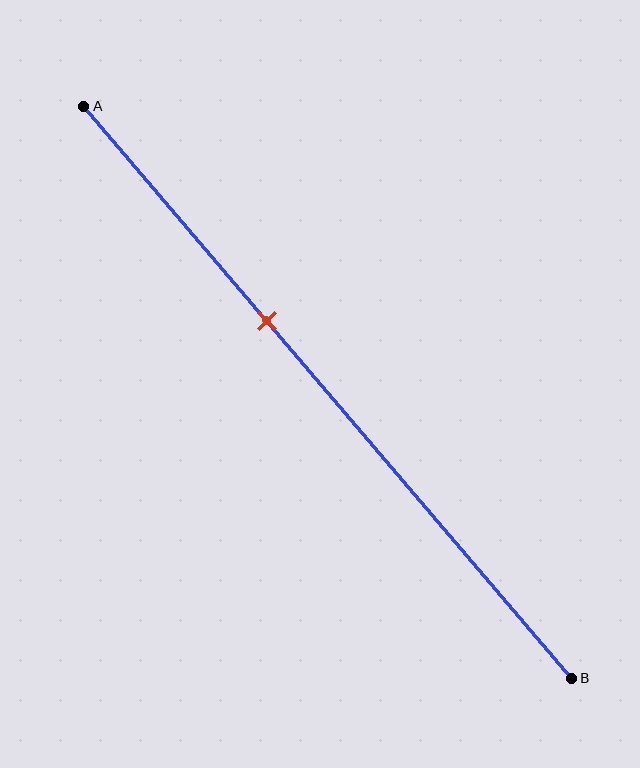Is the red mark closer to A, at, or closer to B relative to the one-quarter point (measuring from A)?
The red mark is closer to point B than the one-quarter point of segment AB.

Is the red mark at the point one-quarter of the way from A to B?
No, the mark is at about 40% from A, not at the 25% one-quarter point.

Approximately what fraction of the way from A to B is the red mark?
The red mark is approximately 40% of the way from A to B.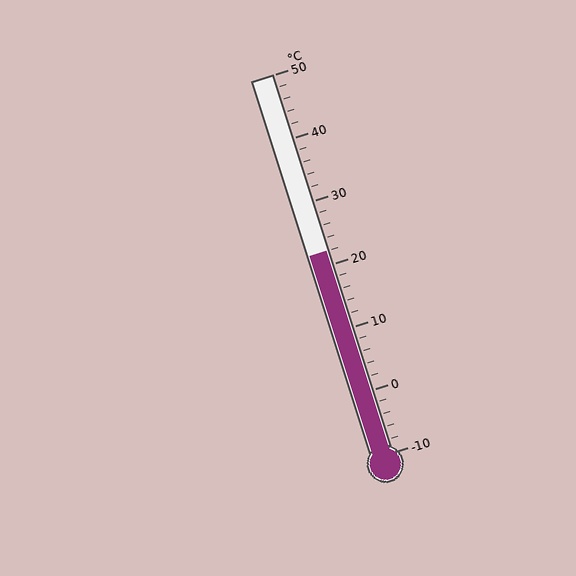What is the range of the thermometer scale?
The thermometer scale ranges from -10°C to 50°C.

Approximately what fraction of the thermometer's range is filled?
The thermometer is filled to approximately 55% of its range.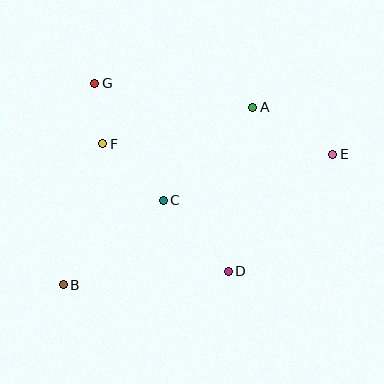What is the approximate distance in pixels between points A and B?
The distance between A and B is approximately 260 pixels.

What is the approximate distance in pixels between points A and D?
The distance between A and D is approximately 166 pixels.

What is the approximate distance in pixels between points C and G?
The distance between C and G is approximately 136 pixels.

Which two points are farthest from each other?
Points B and E are farthest from each other.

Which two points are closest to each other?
Points F and G are closest to each other.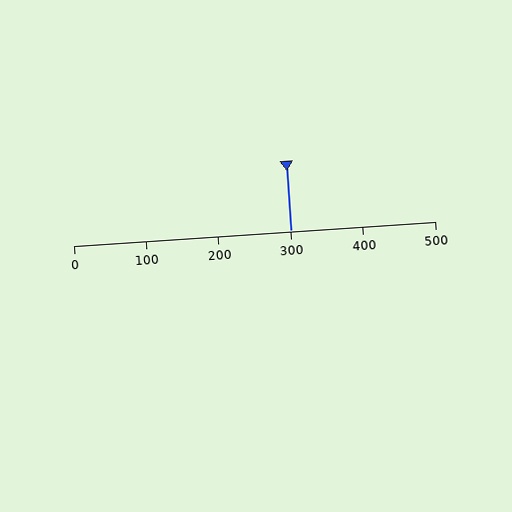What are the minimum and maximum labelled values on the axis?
The axis runs from 0 to 500.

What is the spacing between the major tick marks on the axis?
The major ticks are spaced 100 apart.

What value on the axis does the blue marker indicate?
The marker indicates approximately 300.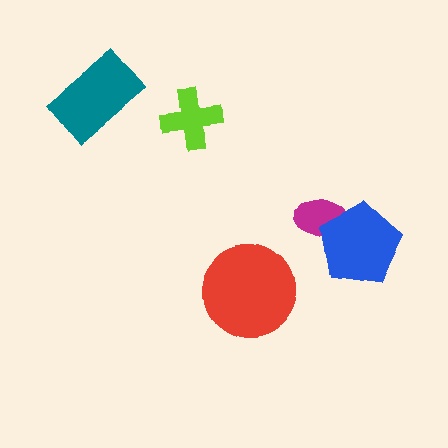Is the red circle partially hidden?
No, no other shape covers it.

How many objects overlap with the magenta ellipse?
1 object overlaps with the magenta ellipse.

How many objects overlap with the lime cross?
0 objects overlap with the lime cross.